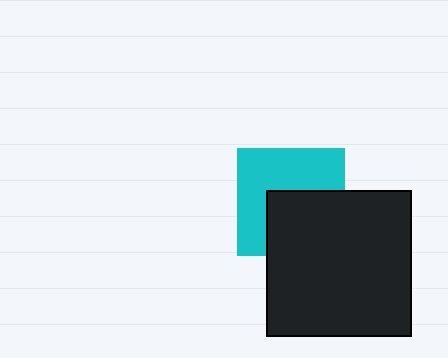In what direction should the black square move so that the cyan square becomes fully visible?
The black square should move toward the lower-right. That is the shortest direction to clear the overlap and leave the cyan square fully visible.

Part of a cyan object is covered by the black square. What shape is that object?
It is a square.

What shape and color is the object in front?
The object in front is a black square.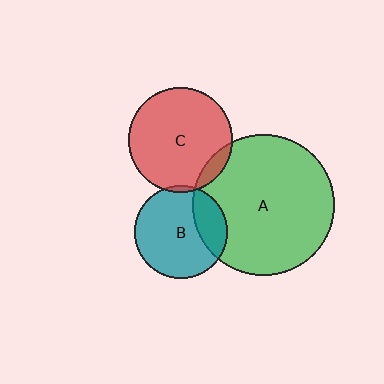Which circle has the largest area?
Circle A (green).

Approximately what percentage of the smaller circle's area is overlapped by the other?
Approximately 5%.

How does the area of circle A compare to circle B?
Approximately 2.3 times.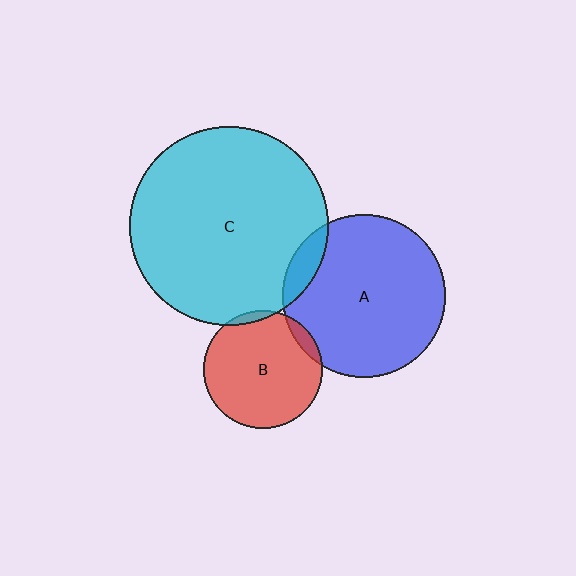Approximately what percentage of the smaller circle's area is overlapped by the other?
Approximately 5%.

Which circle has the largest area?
Circle C (cyan).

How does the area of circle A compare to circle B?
Approximately 1.9 times.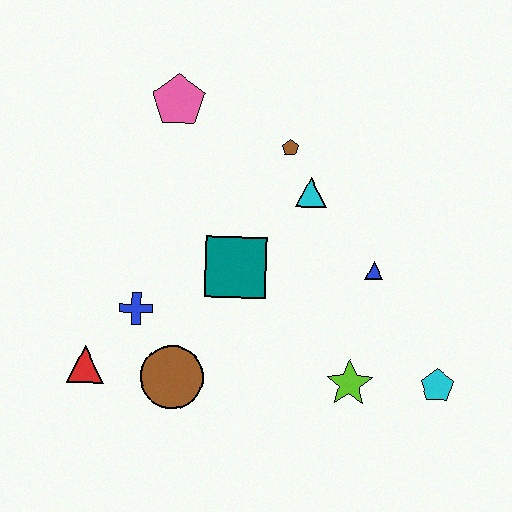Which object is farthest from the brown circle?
The pink pentagon is farthest from the brown circle.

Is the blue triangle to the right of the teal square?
Yes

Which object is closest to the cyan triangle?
The brown pentagon is closest to the cyan triangle.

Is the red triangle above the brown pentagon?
No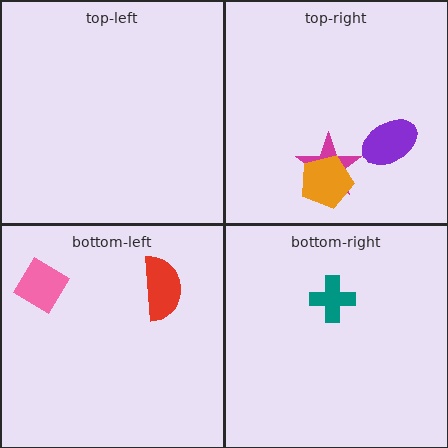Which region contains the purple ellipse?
The top-right region.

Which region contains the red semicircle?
The bottom-left region.